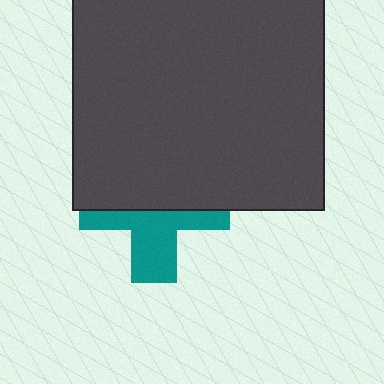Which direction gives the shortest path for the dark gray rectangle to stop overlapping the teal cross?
Moving up gives the shortest separation.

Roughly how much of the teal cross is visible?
A small part of it is visible (roughly 44%).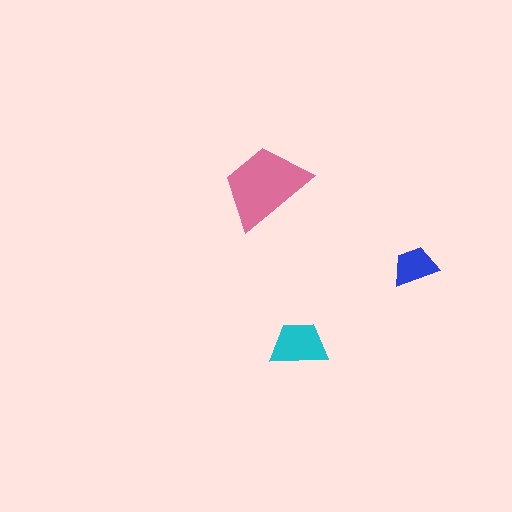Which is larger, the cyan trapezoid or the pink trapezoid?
The pink one.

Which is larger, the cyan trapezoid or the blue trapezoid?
The cyan one.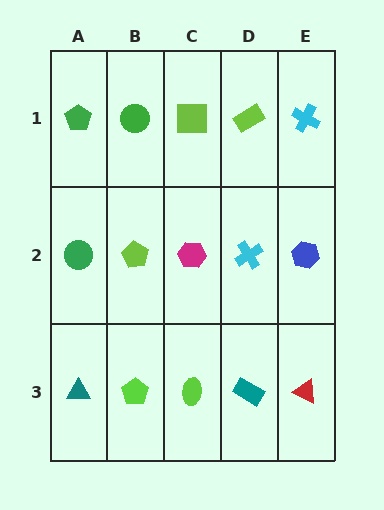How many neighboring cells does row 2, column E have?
3.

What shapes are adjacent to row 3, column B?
A lime pentagon (row 2, column B), a teal triangle (row 3, column A), a lime ellipse (row 3, column C).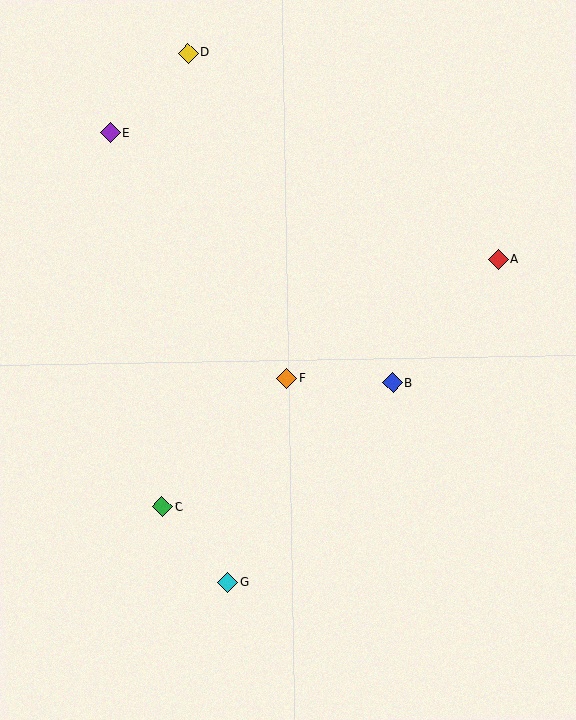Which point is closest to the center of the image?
Point F at (287, 378) is closest to the center.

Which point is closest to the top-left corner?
Point E is closest to the top-left corner.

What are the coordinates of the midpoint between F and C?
The midpoint between F and C is at (225, 443).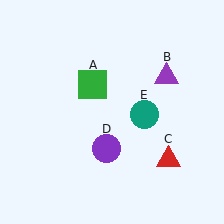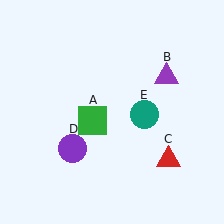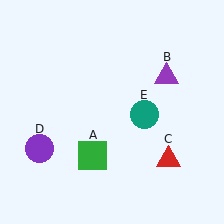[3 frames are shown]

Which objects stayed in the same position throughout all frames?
Purple triangle (object B) and red triangle (object C) and teal circle (object E) remained stationary.